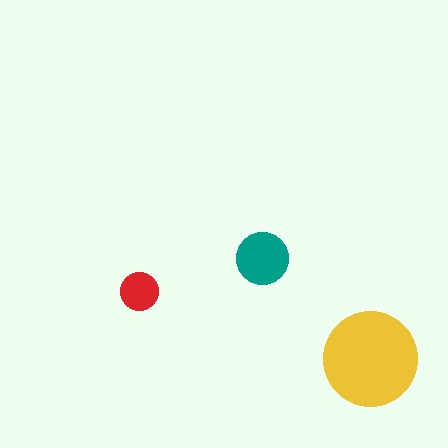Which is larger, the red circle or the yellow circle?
The yellow one.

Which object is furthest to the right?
The yellow circle is rightmost.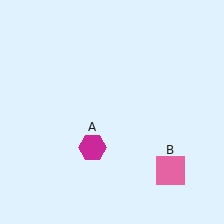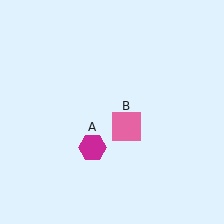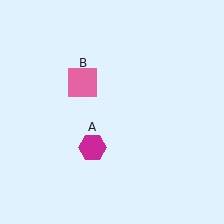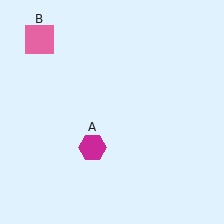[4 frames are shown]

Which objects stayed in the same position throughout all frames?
Magenta hexagon (object A) remained stationary.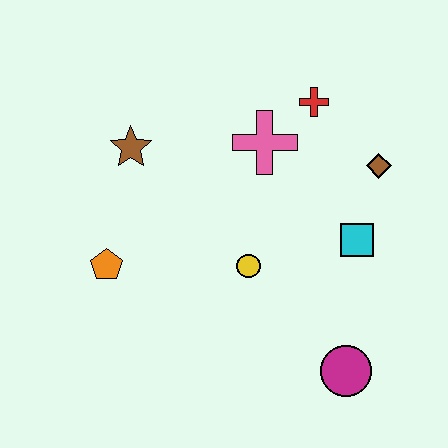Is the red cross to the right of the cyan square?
No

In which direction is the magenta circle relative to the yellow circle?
The magenta circle is below the yellow circle.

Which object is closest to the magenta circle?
The cyan square is closest to the magenta circle.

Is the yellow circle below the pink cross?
Yes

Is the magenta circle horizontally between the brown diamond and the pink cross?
Yes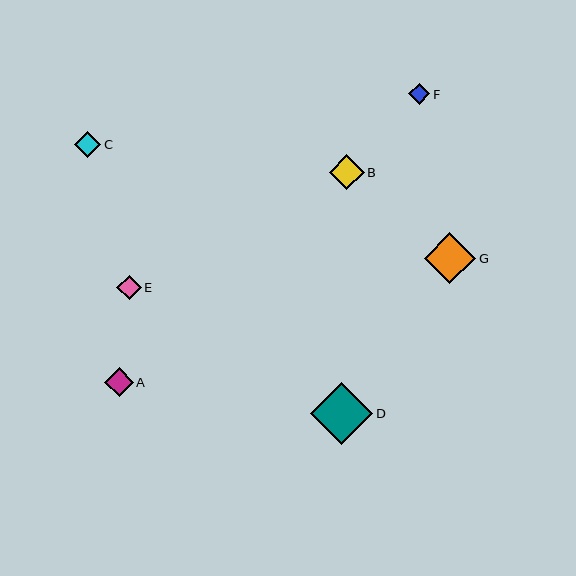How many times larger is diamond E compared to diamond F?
Diamond E is approximately 1.2 times the size of diamond F.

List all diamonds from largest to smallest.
From largest to smallest: D, G, B, A, C, E, F.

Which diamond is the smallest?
Diamond F is the smallest with a size of approximately 21 pixels.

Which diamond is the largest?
Diamond D is the largest with a size of approximately 62 pixels.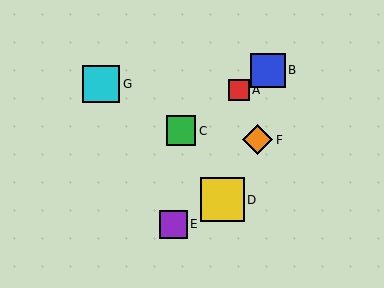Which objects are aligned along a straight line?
Objects A, B, C are aligned along a straight line.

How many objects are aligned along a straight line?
3 objects (A, B, C) are aligned along a straight line.